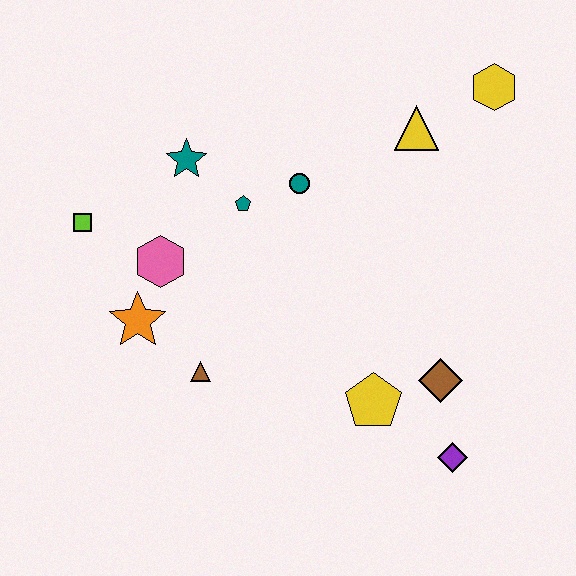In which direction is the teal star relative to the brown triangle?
The teal star is above the brown triangle.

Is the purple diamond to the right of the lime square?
Yes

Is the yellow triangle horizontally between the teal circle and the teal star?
No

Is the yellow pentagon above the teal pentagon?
No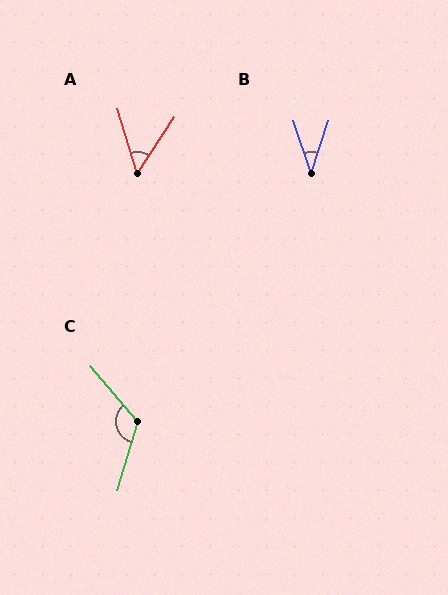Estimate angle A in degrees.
Approximately 50 degrees.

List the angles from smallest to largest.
B (36°), A (50°), C (123°).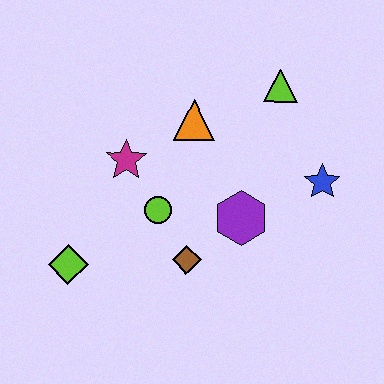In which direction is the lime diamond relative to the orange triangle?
The lime diamond is below the orange triangle.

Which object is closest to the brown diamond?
The lime circle is closest to the brown diamond.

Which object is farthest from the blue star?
The lime diamond is farthest from the blue star.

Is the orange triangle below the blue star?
No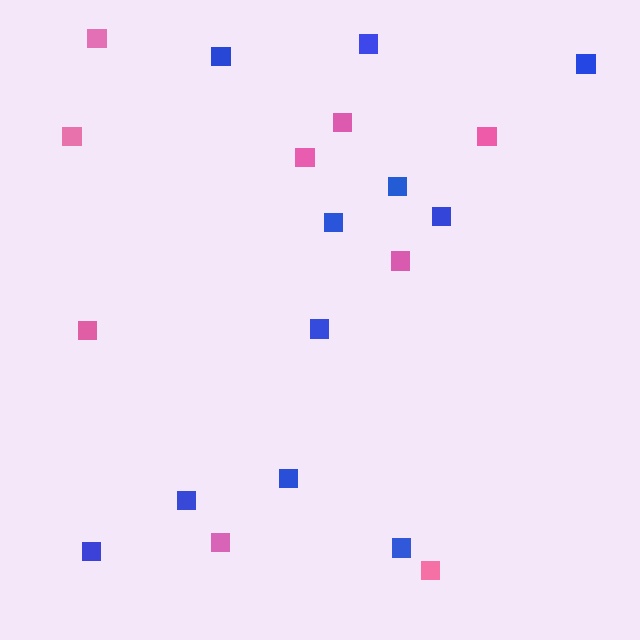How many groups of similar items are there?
There are 2 groups: one group of blue squares (11) and one group of pink squares (9).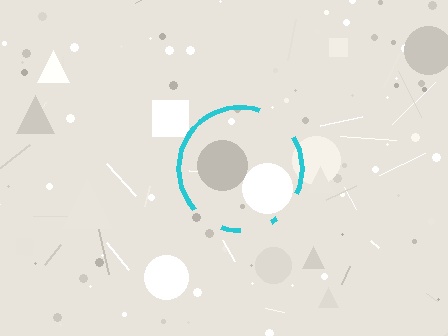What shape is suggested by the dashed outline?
The dashed outline suggests a circle.